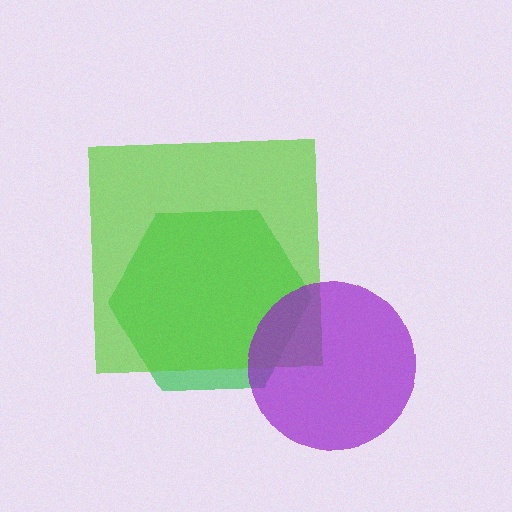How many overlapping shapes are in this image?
There are 3 overlapping shapes in the image.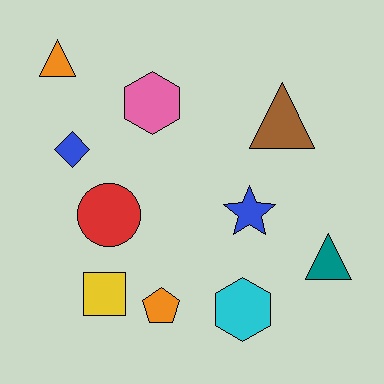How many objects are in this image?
There are 10 objects.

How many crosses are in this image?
There are no crosses.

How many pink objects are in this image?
There is 1 pink object.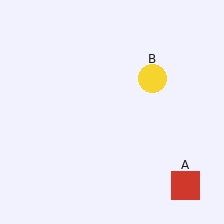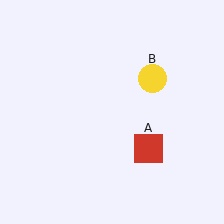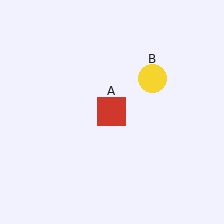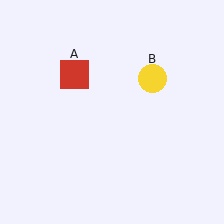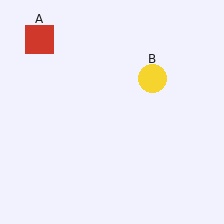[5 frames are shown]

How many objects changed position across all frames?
1 object changed position: red square (object A).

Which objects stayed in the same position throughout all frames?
Yellow circle (object B) remained stationary.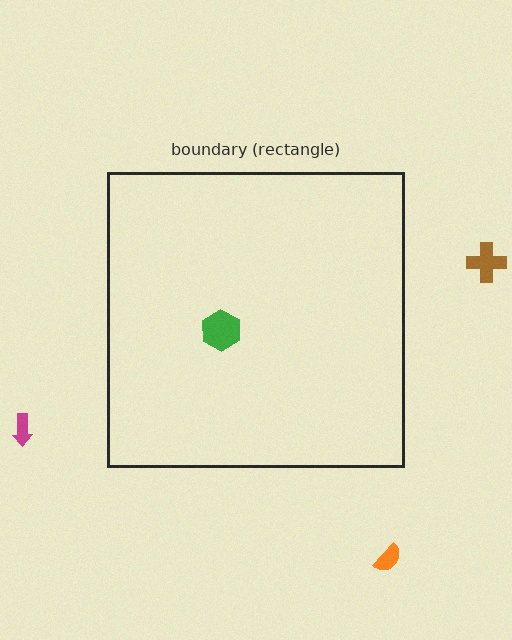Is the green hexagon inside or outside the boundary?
Inside.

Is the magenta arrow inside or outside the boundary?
Outside.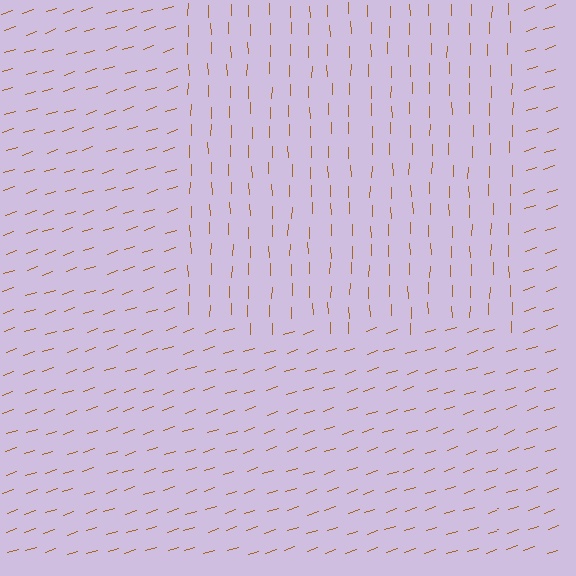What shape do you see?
I see a rectangle.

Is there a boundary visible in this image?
Yes, there is a texture boundary formed by a change in line orientation.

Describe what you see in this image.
The image is filled with small brown line segments. A rectangle region in the image has lines oriented differently from the surrounding lines, creating a visible texture boundary.